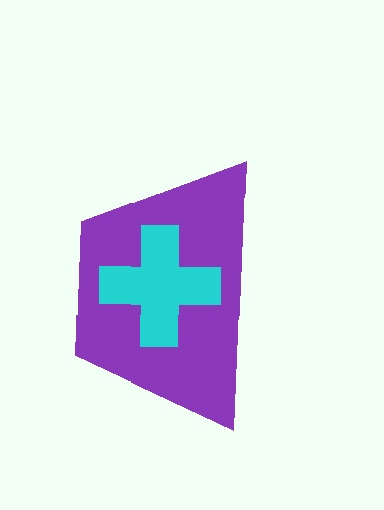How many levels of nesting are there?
2.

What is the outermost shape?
The purple trapezoid.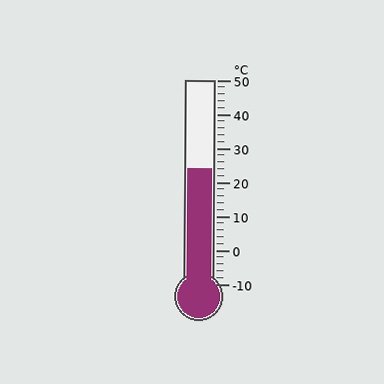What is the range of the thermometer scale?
The thermometer scale ranges from -10°C to 50°C.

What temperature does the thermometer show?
The thermometer shows approximately 24°C.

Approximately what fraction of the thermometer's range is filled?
The thermometer is filled to approximately 55% of its range.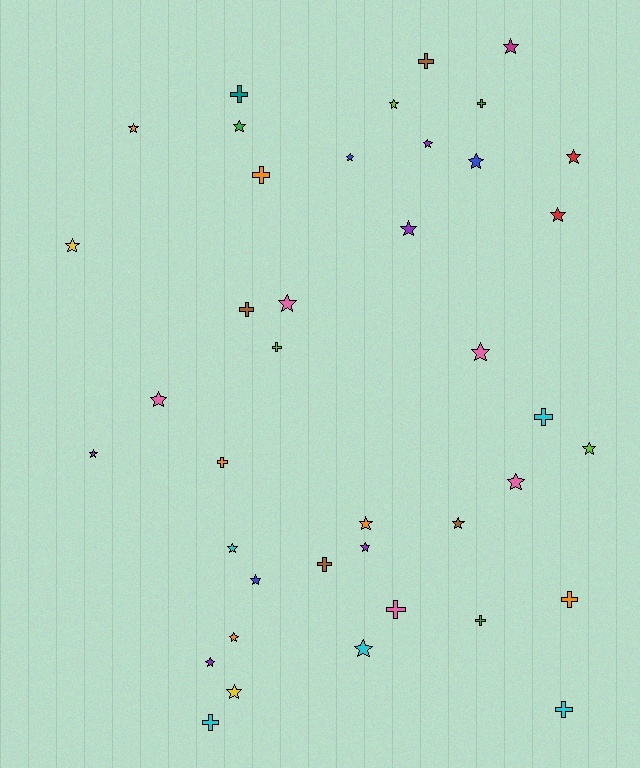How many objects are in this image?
There are 40 objects.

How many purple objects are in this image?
There are 5 purple objects.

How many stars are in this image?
There are 26 stars.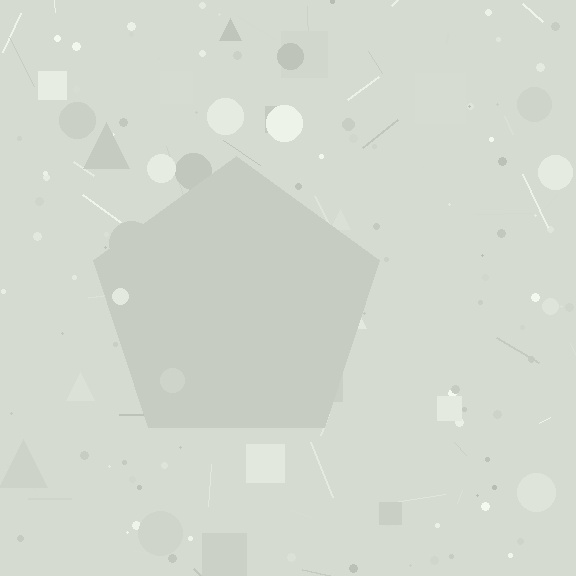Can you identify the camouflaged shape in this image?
The camouflaged shape is a pentagon.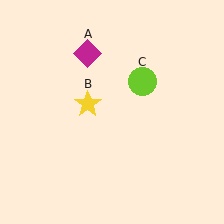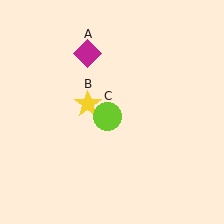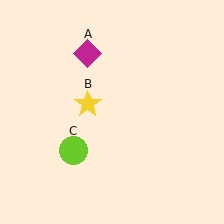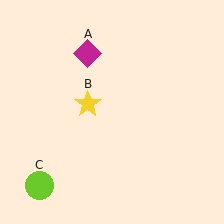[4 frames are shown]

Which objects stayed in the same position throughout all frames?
Magenta diamond (object A) and yellow star (object B) remained stationary.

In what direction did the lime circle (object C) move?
The lime circle (object C) moved down and to the left.